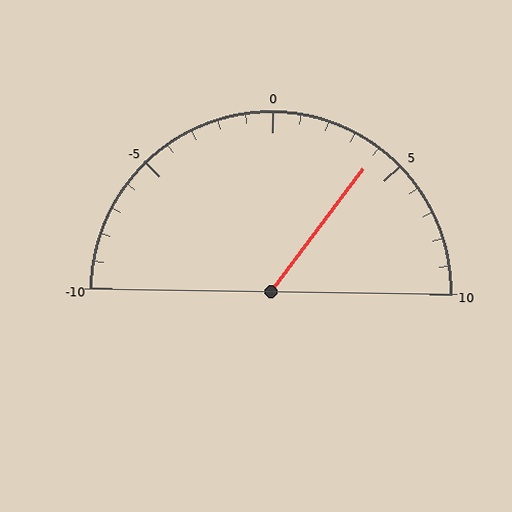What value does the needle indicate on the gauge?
The needle indicates approximately 4.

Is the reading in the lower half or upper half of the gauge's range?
The reading is in the upper half of the range (-10 to 10).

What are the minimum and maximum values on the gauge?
The gauge ranges from -10 to 10.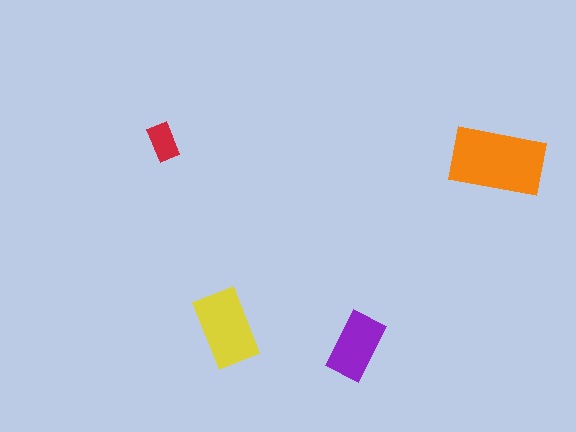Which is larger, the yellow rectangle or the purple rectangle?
The yellow one.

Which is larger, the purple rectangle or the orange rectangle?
The orange one.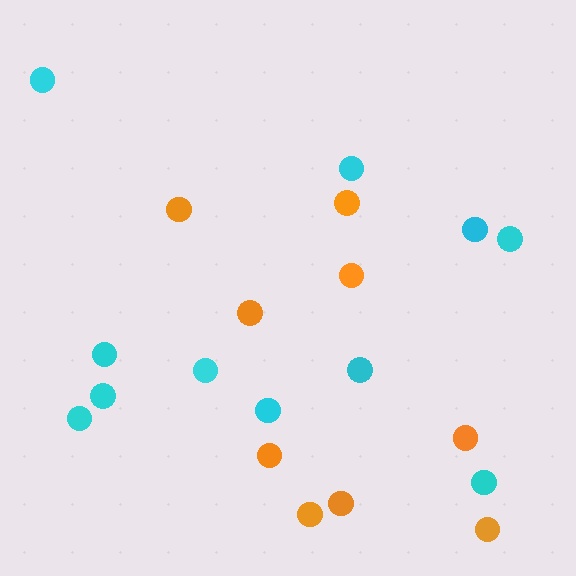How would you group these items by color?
There are 2 groups: one group of cyan circles (11) and one group of orange circles (9).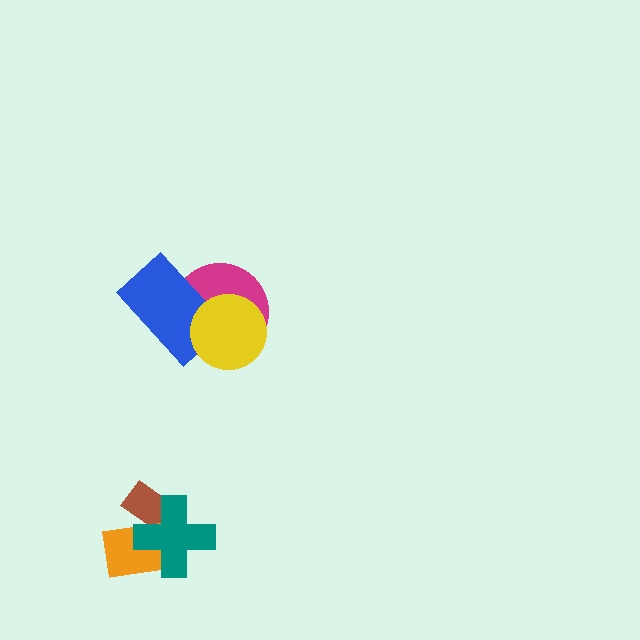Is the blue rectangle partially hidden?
Yes, it is partially covered by another shape.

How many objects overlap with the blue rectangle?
2 objects overlap with the blue rectangle.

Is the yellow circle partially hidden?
No, no other shape covers it.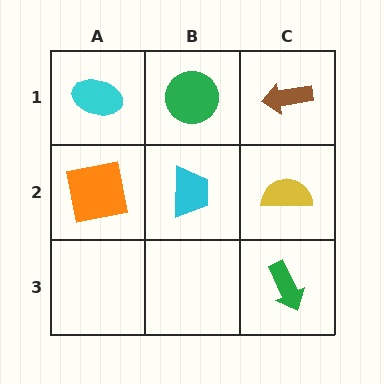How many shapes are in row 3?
1 shape.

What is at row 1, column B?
A green circle.